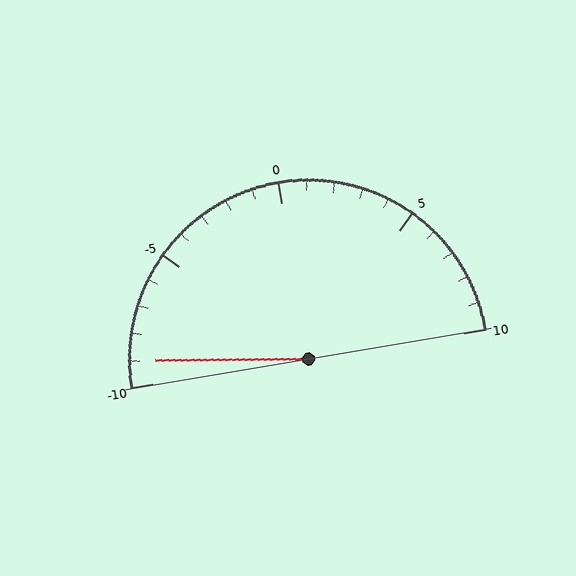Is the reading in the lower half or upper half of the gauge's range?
The reading is in the lower half of the range (-10 to 10).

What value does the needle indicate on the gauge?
The needle indicates approximately -9.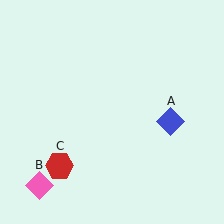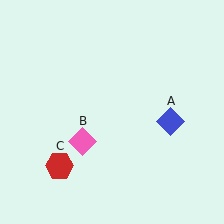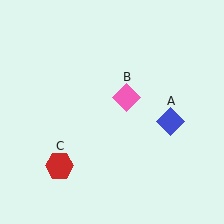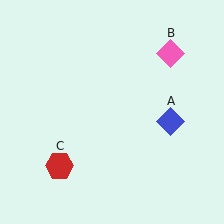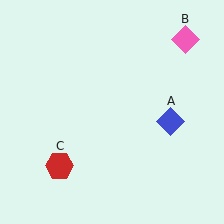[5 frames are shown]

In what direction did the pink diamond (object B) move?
The pink diamond (object B) moved up and to the right.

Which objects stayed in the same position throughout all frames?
Blue diamond (object A) and red hexagon (object C) remained stationary.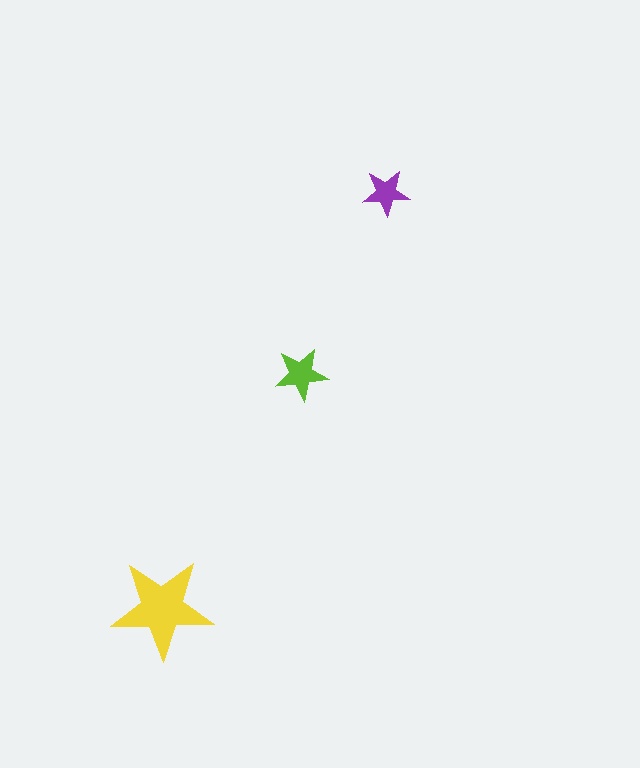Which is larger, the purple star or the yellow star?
The yellow one.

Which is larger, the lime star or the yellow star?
The yellow one.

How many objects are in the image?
There are 3 objects in the image.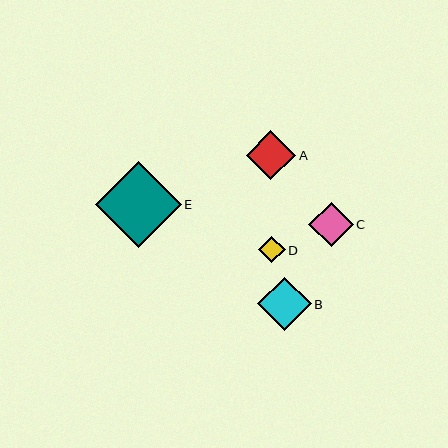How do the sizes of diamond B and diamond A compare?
Diamond B and diamond A are approximately the same size.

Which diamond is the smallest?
Diamond D is the smallest with a size of approximately 26 pixels.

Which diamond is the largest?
Diamond E is the largest with a size of approximately 86 pixels.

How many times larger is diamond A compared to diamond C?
Diamond A is approximately 1.1 times the size of diamond C.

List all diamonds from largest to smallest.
From largest to smallest: E, B, A, C, D.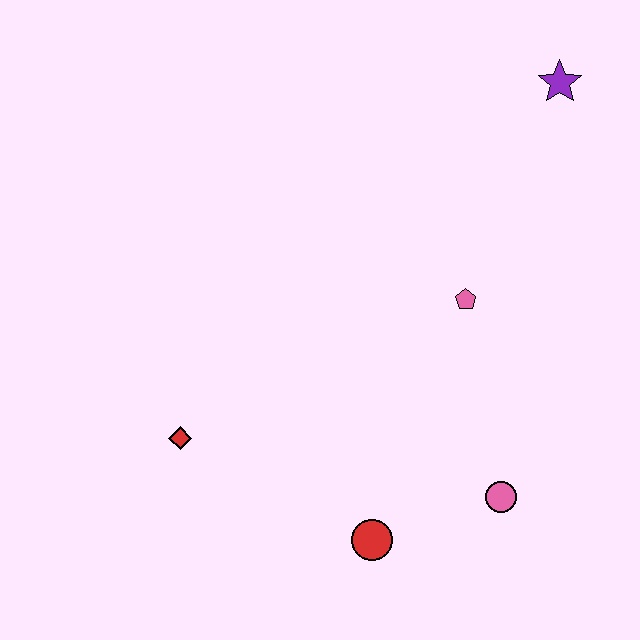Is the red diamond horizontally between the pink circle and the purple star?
No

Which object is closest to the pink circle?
The red circle is closest to the pink circle.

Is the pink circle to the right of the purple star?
No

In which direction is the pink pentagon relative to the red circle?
The pink pentagon is above the red circle.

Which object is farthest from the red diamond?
The purple star is farthest from the red diamond.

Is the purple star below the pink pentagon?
No